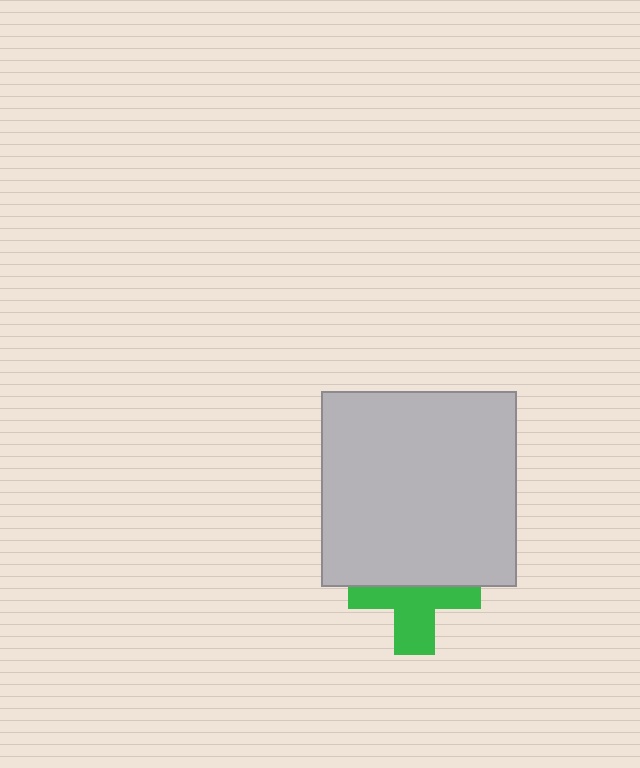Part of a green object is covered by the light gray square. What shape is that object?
It is a cross.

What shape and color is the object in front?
The object in front is a light gray square.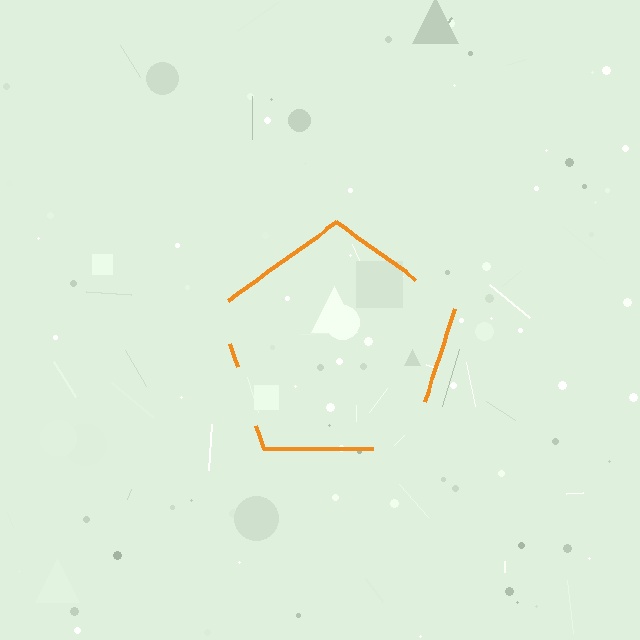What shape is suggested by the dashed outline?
The dashed outline suggests a pentagon.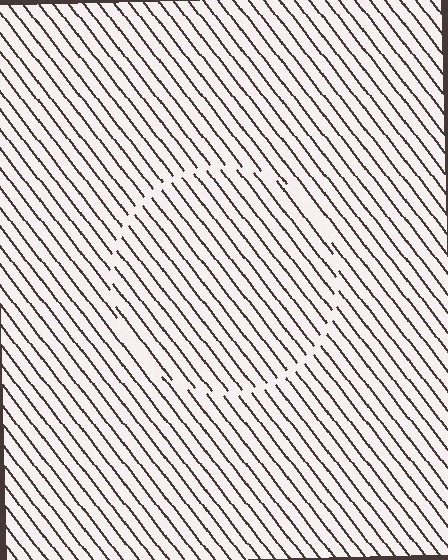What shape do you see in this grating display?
An illusory circle. The interior of the shape contains the same grating, shifted by half a period — the contour is defined by the phase discontinuity where line-ends from the inner and outer gratings abut.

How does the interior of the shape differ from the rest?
The interior of the shape contains the same grating, shifted by half a period — the contour is defined by the phase discontinuity where line-ends from the inner and outer gratings abut.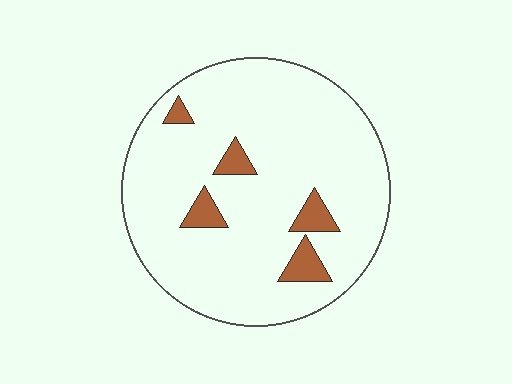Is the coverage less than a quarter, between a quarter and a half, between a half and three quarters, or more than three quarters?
Less than a quarter.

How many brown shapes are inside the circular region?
5.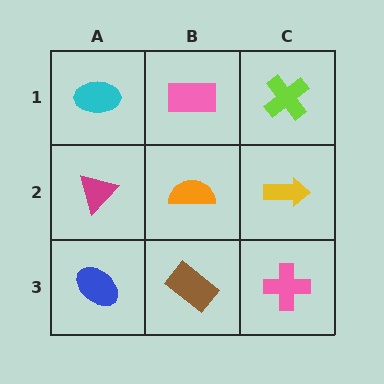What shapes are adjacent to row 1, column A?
A magenta triangle (row 2, column A), a pink rectangle (row 1, column B).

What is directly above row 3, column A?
A magenta triangle.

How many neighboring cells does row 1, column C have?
2.